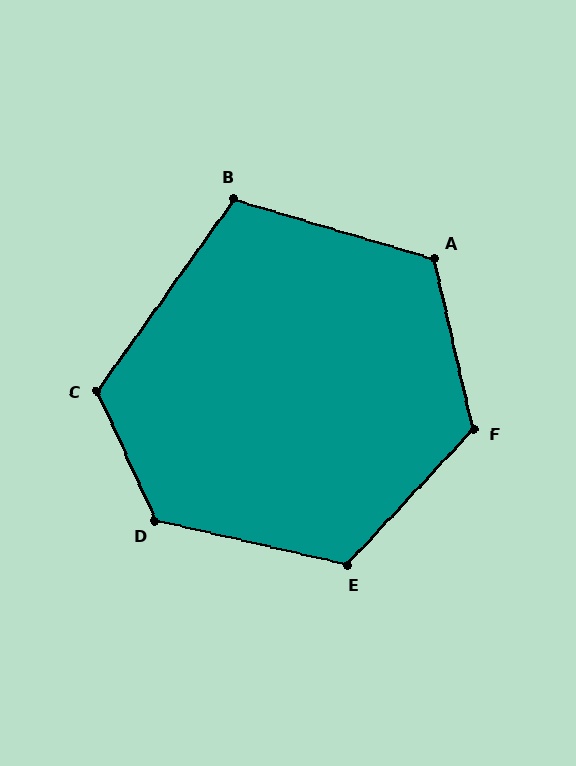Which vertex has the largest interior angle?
D, at approximately 127 degrees.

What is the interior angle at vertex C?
Approximately 120 degrees (obtuse).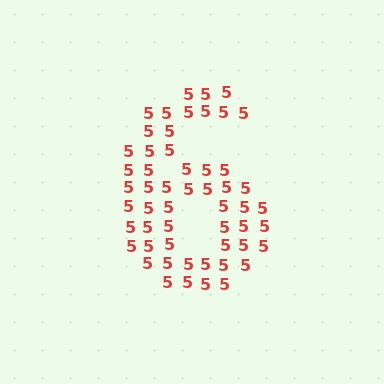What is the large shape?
The large shape is the digit 6.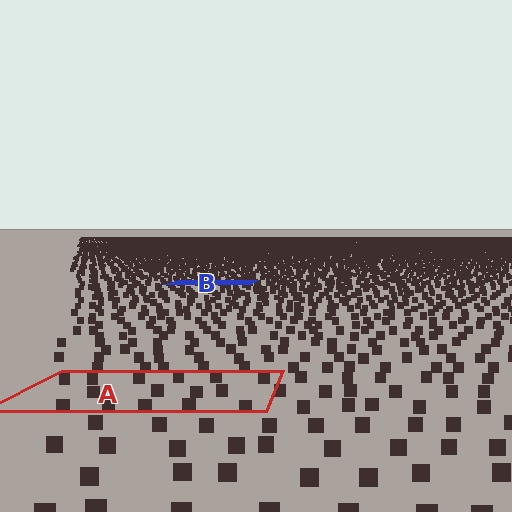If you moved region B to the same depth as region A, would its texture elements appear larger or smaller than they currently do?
They would appear larger. At a closer depth, the same texture elements are projected at a bigger on-screen size.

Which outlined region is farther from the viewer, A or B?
Region B is farther from the viewer — the texture elements inside it appear smaller and more densely packed.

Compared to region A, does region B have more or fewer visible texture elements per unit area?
Region B has more texture elements per unit area — they are packed more densely because it is farther away.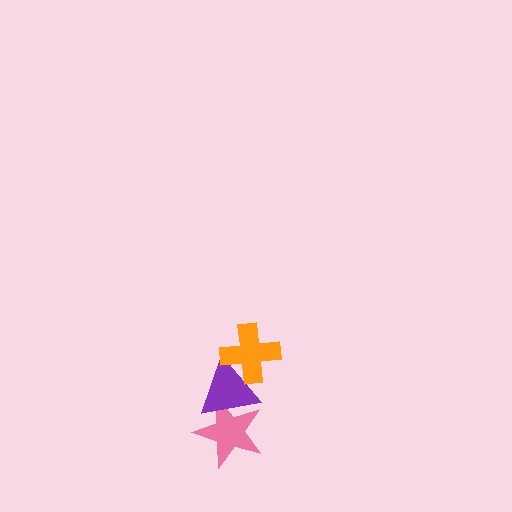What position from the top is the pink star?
The pink star is 3rd from the top.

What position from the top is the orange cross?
The orange cross is 1st from the top.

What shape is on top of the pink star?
The purple triangle is on top of the pink star.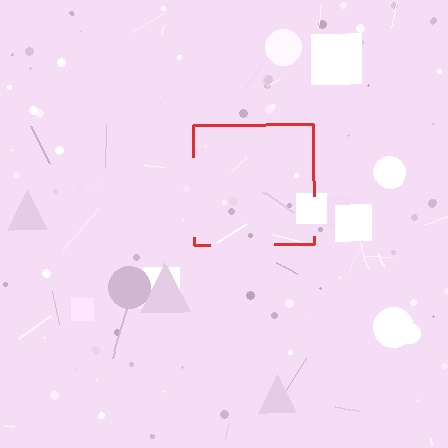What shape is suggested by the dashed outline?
The dashed outline suggests a square.